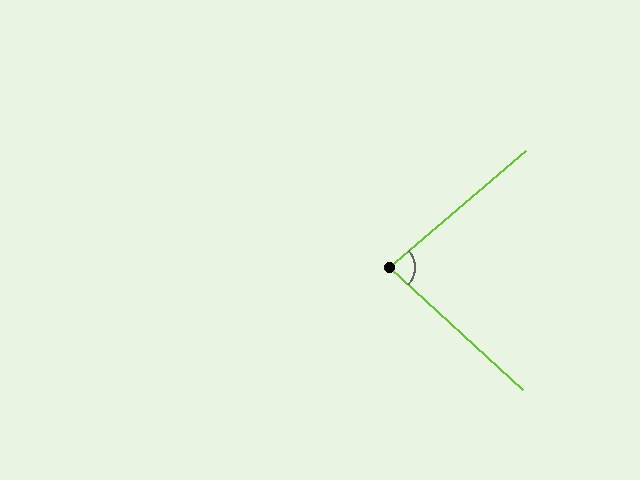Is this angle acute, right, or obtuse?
It is acute.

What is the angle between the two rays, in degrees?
Approximately 83 degrees.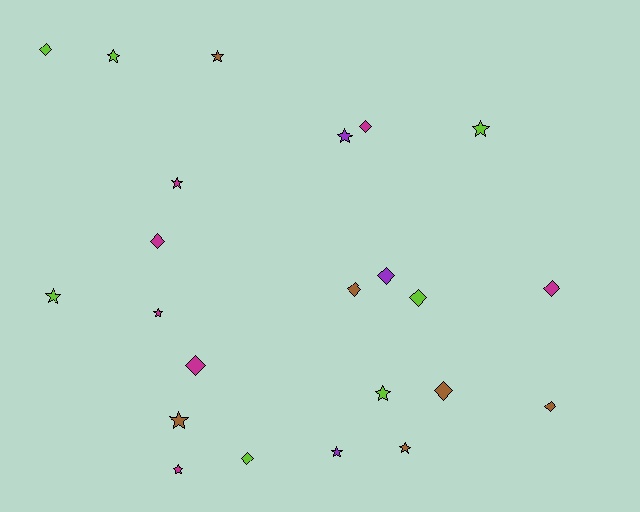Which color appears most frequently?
Lime, with 7 objects.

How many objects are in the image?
There are 23 objects.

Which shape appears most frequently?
Star, with 12 objects.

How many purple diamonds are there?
There is 1 purple diamond.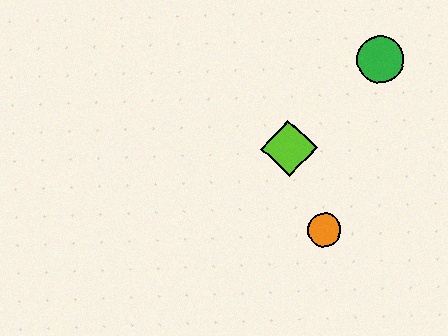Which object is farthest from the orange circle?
The green circle is farthest from the orange circle.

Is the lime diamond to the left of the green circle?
Yes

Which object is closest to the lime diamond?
The orange circle is closest to the lime diamond.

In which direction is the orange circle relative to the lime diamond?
The orange circle is below the lime diamond.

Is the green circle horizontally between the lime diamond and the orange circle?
No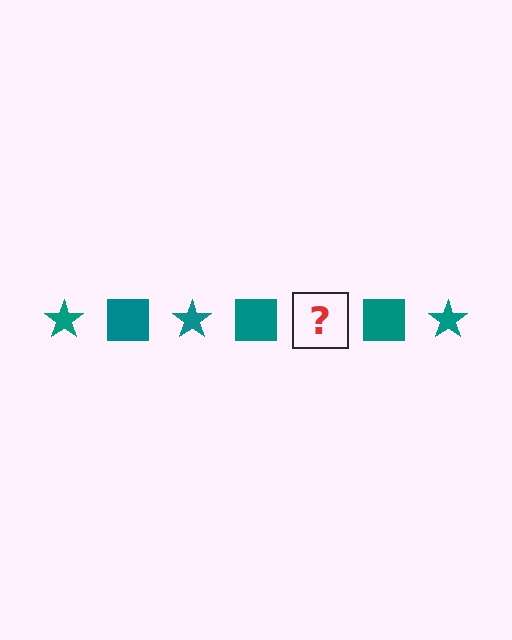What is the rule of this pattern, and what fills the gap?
The rule is that the pattern cycles through star, square shapes in teal. The gap should be filled with a teal star.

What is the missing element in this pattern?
The missing element is a teal star.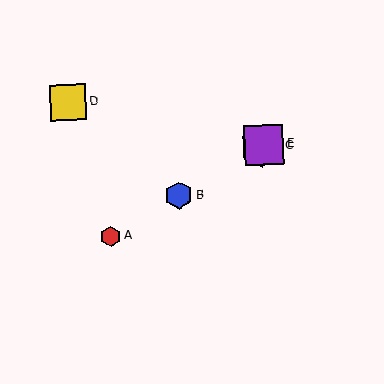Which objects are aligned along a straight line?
Objects A, B, C, E are aligned along a straight line.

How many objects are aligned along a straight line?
4 objects (A, B, C, E) are aligned along a straight line.